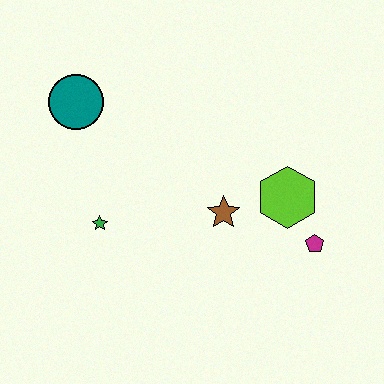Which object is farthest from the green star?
The magenta pentagon is farthest from the green star.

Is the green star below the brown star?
Yes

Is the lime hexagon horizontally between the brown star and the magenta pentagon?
Yes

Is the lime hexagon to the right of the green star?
Yes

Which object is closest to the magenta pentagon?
The lime hexagon is closest to the magenta pentagon.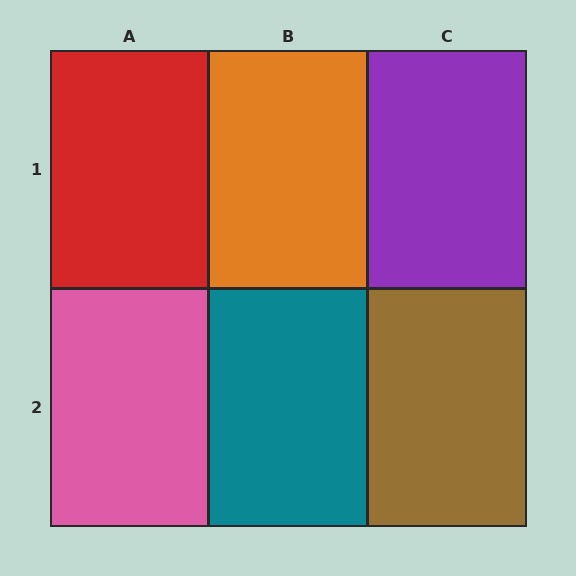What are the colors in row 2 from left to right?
Pink, teal, brown.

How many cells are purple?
1 cell is purple.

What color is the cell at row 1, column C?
Purple.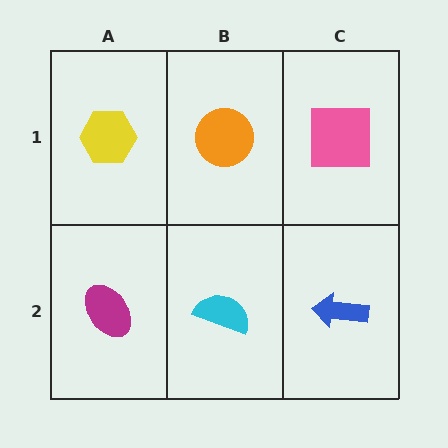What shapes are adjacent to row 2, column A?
A yellow hexagon (row 1, column A), a cyan semicircle (row 2, column B).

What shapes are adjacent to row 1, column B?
A cyan semicircle (row 2, column B), a yellow hexagon (row 1, column A), a pink square (row 1, column C).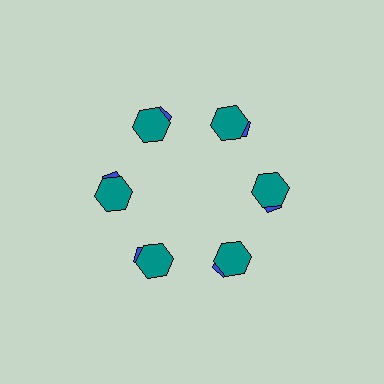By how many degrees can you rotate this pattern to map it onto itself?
The pattern maps onto itself every 60 degrees of rotation.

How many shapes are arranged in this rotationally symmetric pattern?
There are 12 shapes, arranged in 6 groups of 2.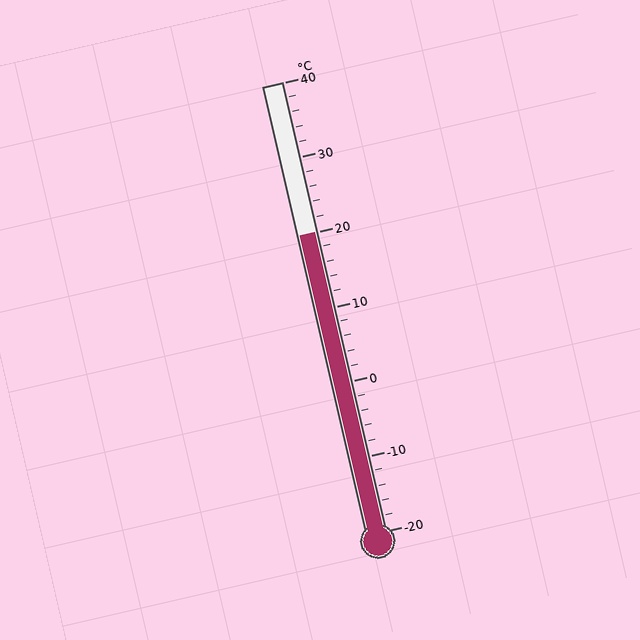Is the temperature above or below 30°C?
The temperature is below 30°C.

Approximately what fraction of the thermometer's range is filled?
The thermometer is filled to approximately 65% of its range.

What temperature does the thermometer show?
The thermometer shows approximately 20°C.